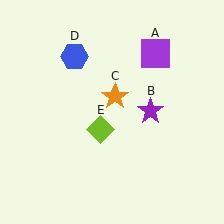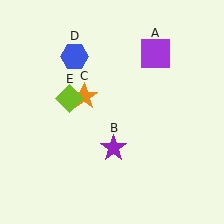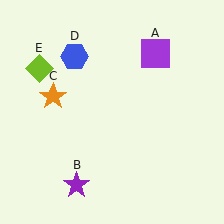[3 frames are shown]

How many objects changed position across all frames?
3 objects changed position: purple star (object B), orange star (object C), lime diamond (object E).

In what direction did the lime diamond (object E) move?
The lime diamond (object E) moved up and to the left.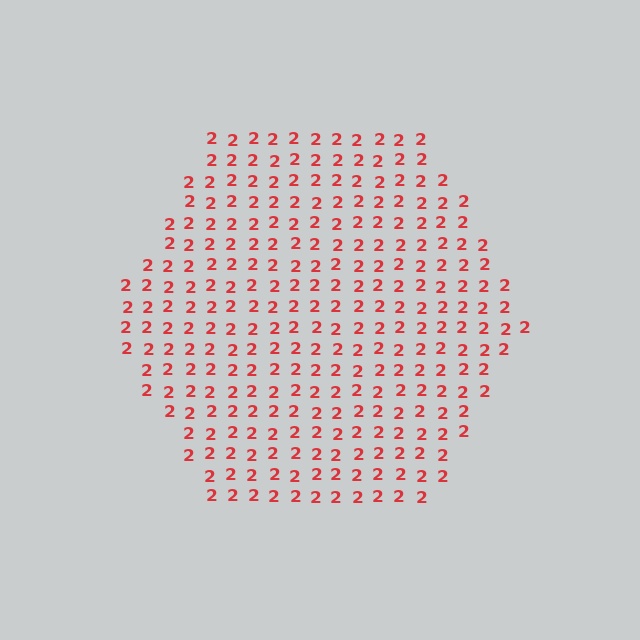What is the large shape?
The large shape is a hexagon.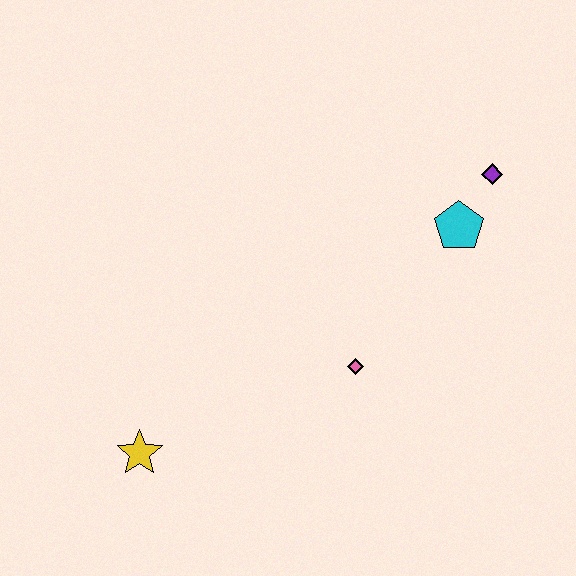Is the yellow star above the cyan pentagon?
No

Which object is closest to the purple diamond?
The cyan pentagon is closest to the purple diamond.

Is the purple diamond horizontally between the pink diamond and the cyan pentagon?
No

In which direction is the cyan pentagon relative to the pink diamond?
The cyan pentagon is above the pink diamond.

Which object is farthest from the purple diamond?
The yellow star is farthest from the purple diamond.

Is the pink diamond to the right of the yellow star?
Yes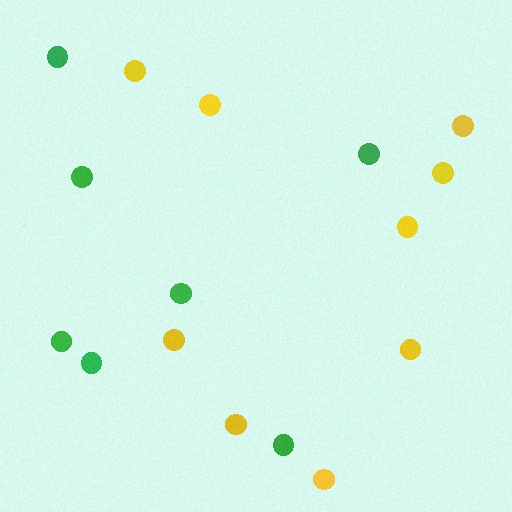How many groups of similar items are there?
There are 2 groups: one group of yellow circles (9) and one group of green circles (7).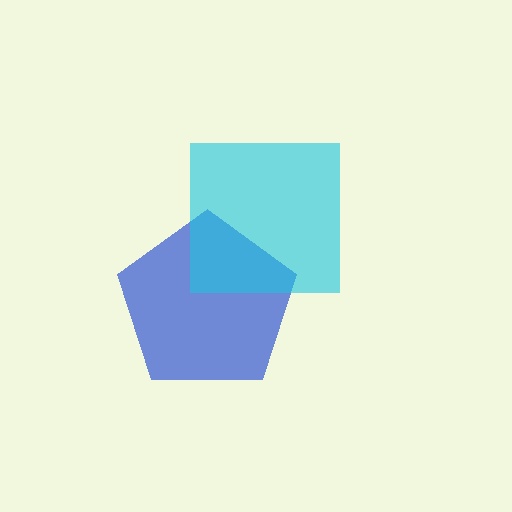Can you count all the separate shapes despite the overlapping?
Yes, there are 2 separate shapes.